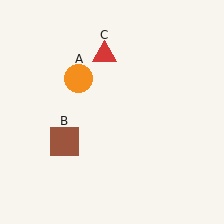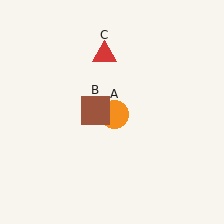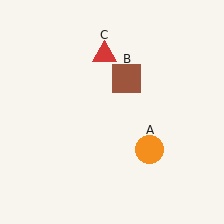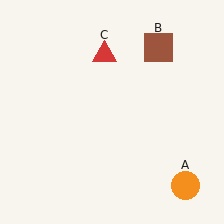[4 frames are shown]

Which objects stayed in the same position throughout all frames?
Red triangle (object C) remained stationary.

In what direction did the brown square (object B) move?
The brown square (object B) moved up and to the right.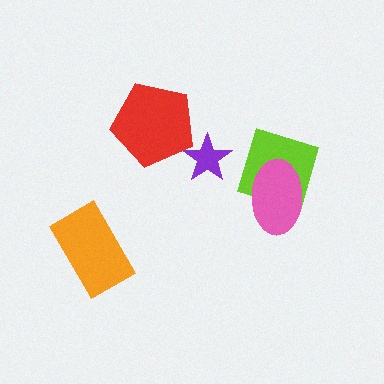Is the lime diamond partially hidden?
Yes, it is partially covered by another shape.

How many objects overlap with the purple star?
0 objects overlap with the purple star.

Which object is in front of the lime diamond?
The pink ellipse is in front of the lime diamond.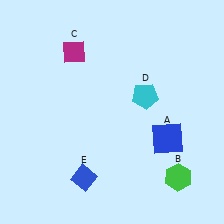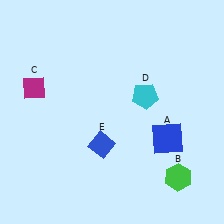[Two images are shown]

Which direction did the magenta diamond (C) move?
The magenta diamond (C) moved left.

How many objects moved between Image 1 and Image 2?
2 objects moved between the two images.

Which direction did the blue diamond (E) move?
The blue diamond (E) moved up.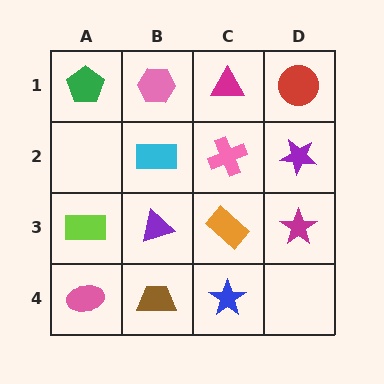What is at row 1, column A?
A green pentagon.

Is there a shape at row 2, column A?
No, that cell is empty.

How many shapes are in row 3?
4 shapes.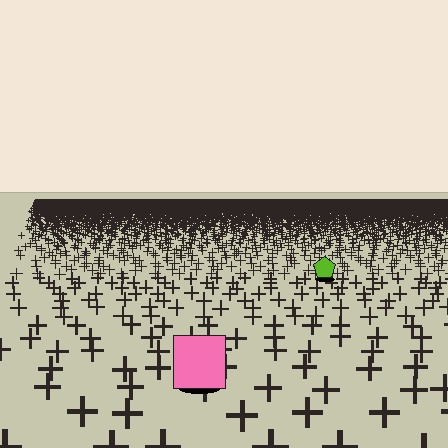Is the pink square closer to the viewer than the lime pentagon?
Yes. The pink square is closer — you can tell from the texture gradient: the ground texture is coarser near it.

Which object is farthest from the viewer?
The lime pentagon is farthest from the viewer. It appears smaller and the ground texture around it is denser.